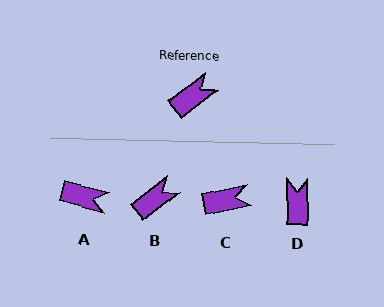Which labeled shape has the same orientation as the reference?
B.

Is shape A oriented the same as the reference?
No, it is off by about 52 degrees.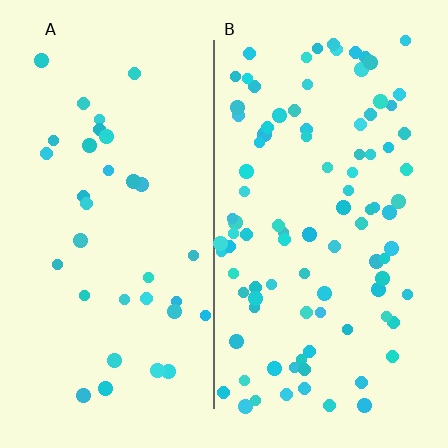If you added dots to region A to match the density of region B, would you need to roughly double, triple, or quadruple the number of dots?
Approximately triple.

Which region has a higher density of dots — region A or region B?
B (the right).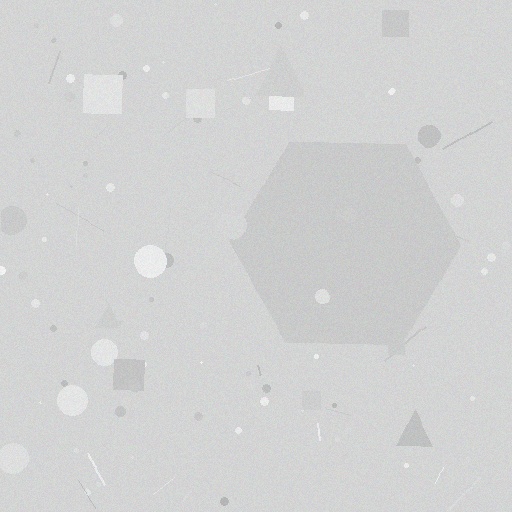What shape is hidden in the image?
A hexagon is hidden in the image.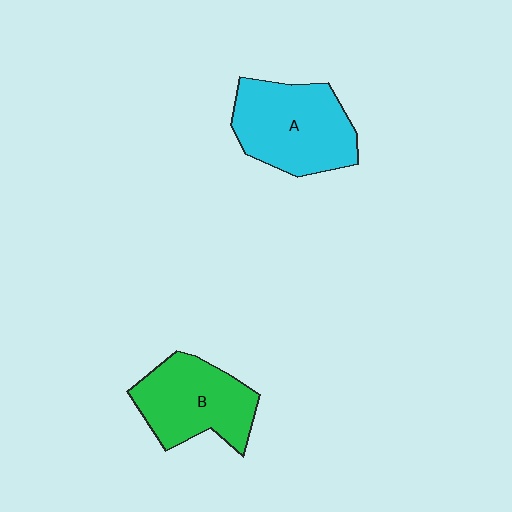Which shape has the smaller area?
Shape B (green).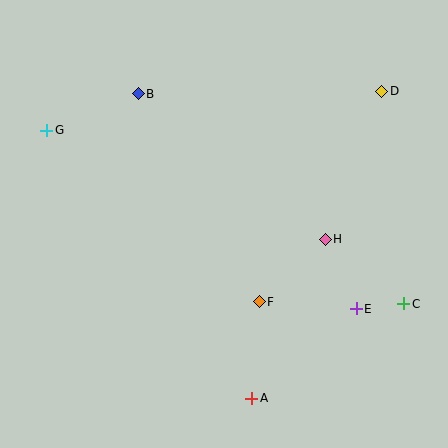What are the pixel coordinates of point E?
Point E is at (356, 309).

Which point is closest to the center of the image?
Point F at (259, 302) is closest to the center.